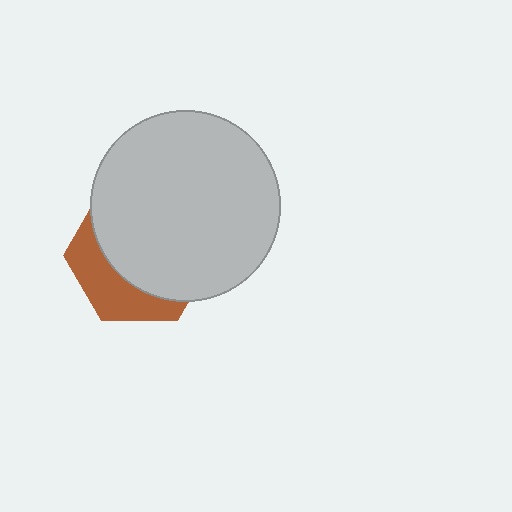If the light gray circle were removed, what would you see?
You would see the complete brown hexagon.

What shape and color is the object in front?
The object in front is a light gray circle.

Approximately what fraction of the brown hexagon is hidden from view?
Roughly 67% of the brown hexagon is hidden behind the light gray circle.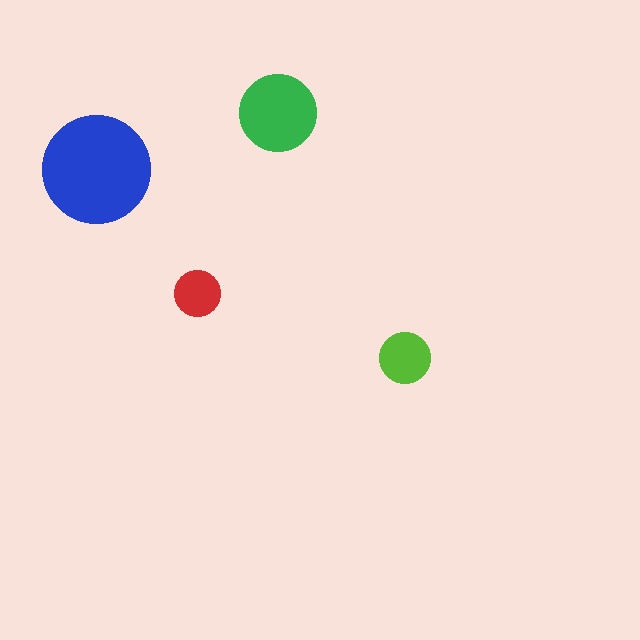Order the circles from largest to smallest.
the blue one, the green one, the lime one, the red one.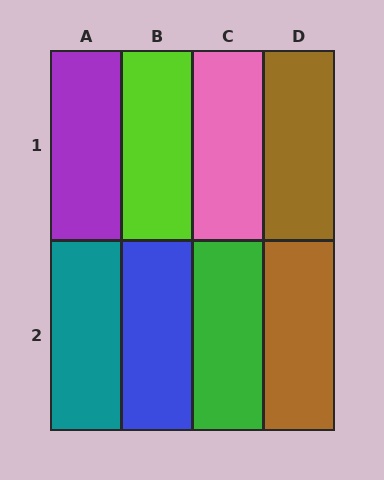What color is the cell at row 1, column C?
Pink.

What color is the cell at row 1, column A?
Purple.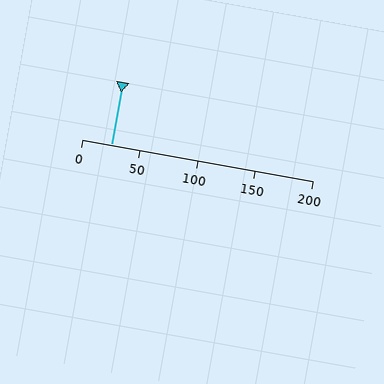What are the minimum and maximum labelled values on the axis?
The axis runs from 0 to 200.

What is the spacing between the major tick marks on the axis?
The major ticks are spaced 50 apart.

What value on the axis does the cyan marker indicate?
The marker indicates approximately 25.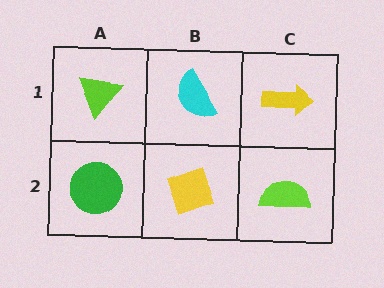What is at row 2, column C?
A lime semicircle.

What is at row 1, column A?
A lime triangle.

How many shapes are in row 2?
3 shapes.